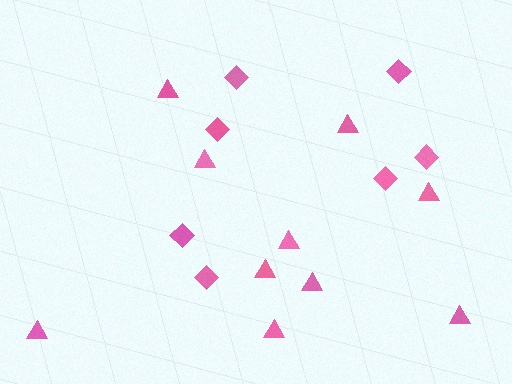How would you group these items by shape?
There are 2 groups: one group of diamonds (7) and one group of triangles (10).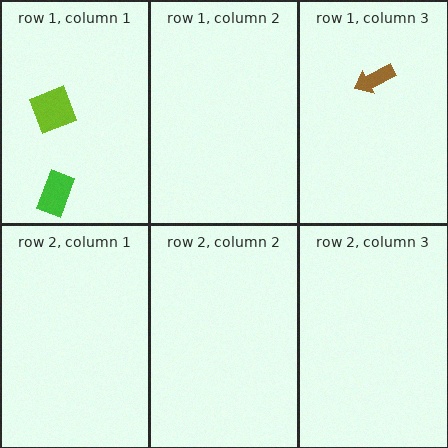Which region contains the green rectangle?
The row 1, column 1 region.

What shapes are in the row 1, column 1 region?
The green rectangle, the lime square.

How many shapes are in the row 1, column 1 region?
2.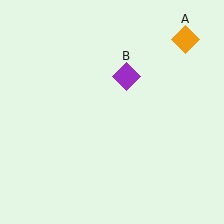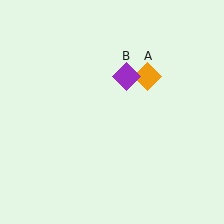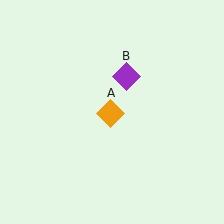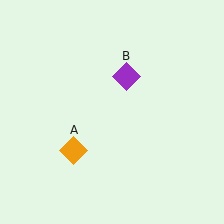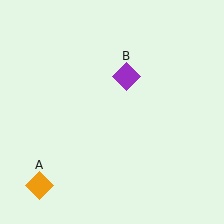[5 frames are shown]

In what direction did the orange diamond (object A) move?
The orange diamond (object A) moved down and to the left.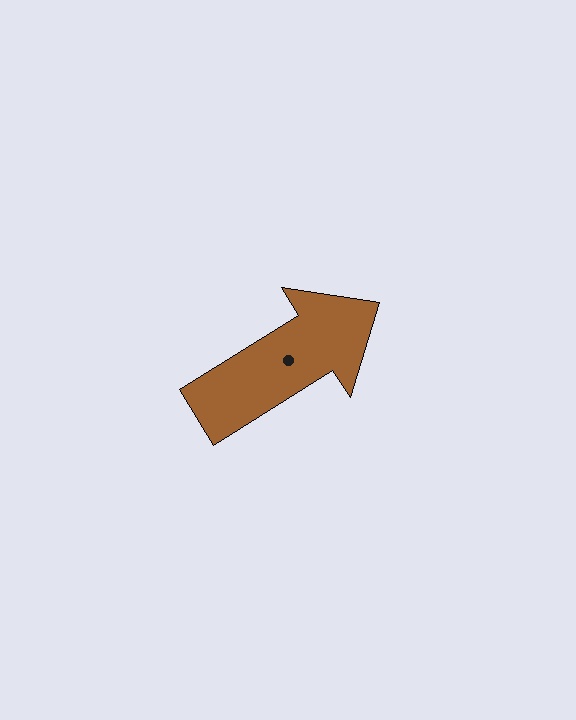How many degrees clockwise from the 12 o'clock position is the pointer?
Approximately 58 degrees.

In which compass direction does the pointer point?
Northeast.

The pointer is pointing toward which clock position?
Roughly 2 o'clock.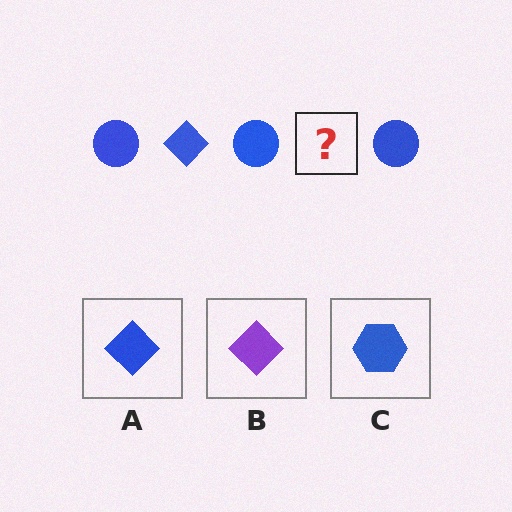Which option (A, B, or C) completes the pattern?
A.